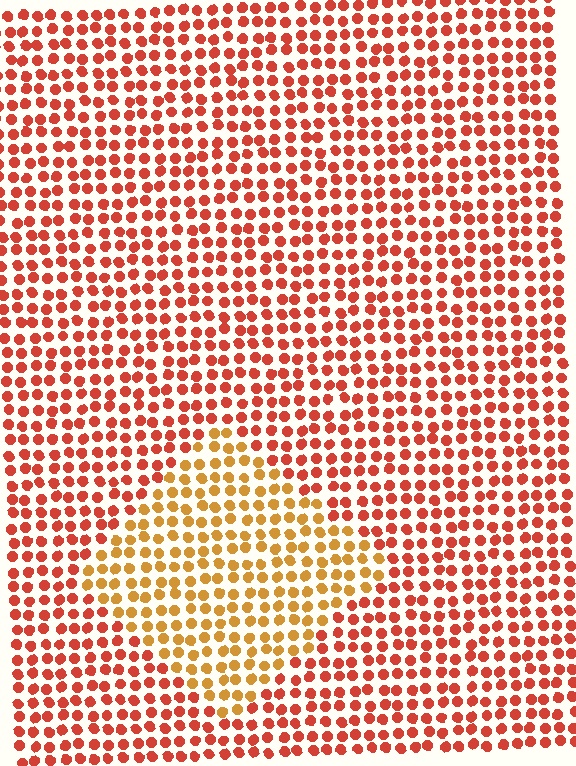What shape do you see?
I see a diamond.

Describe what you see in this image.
The image is filled with small red elements in a uniform arrangement. A diamond-shaped region is visible where the elements are tinted to a slightly different hue, forming a subtle color boundary.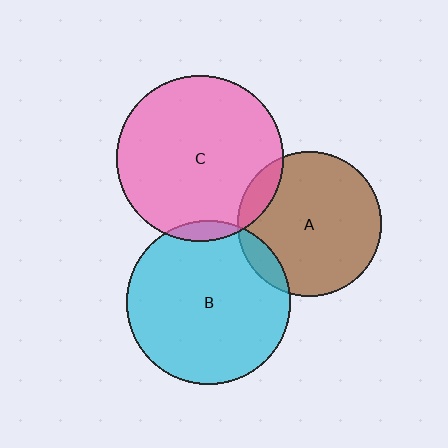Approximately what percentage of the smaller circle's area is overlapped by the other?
Approximately 10%.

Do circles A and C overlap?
Yes.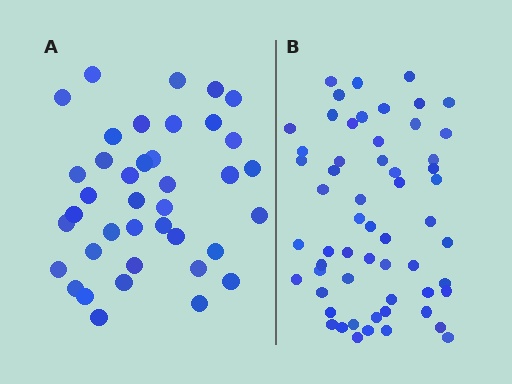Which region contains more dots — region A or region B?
Region B (the right region) has more dots.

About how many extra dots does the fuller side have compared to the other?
Region B has approximately 20 more dots than region A.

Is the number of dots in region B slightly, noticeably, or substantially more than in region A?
Region B has substantially more. The ratio is roughly 1.5 to 1.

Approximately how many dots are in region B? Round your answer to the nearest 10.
About 60 dots. (The exact count is 58, which rounds to 60.)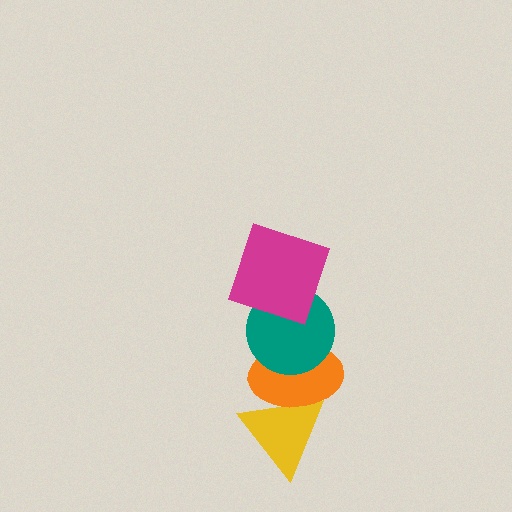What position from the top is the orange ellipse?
The orange ellipse is 3rd from the top.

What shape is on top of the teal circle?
The magenta square is on top of the teal circle.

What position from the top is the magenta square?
The magenta square is 1st from the top.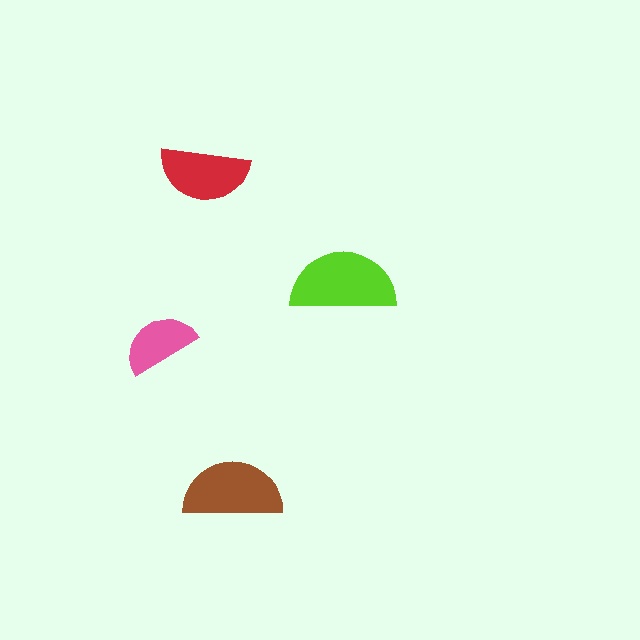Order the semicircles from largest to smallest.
the lime one, the brown one, the red one, the pink one.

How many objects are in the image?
There are 4 objects in the image.